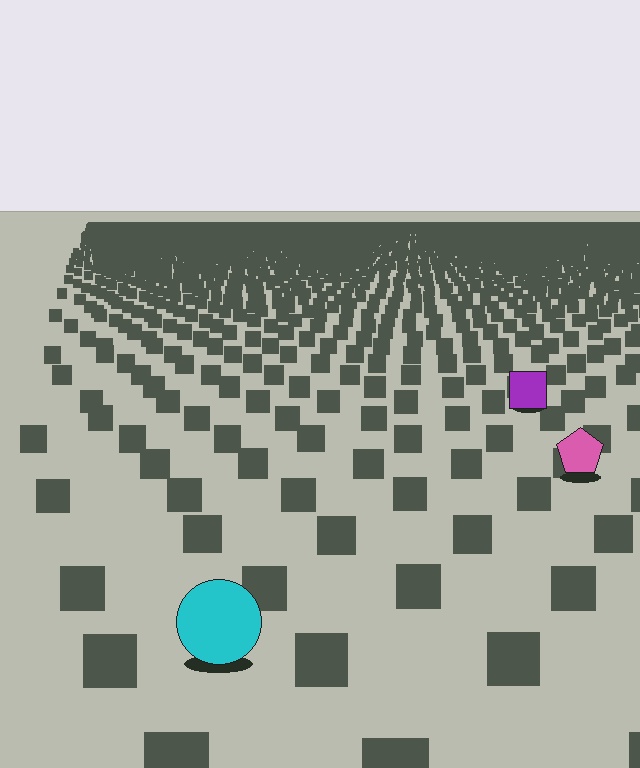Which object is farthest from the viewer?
The purple square is farthest from the viewer. It appears smaller and the ground texture around it is denser.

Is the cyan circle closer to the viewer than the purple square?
Yes. The cyan circle is closer — you can tell from the texture gradient: the ground texture is coarser near it.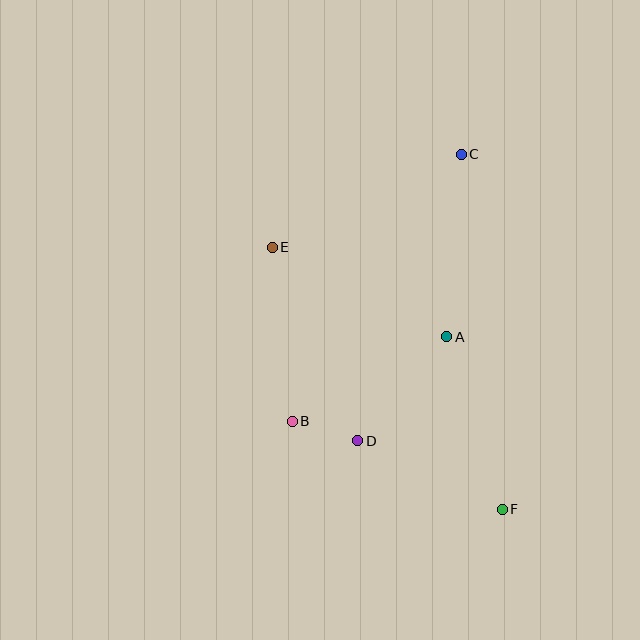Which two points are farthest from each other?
Points C and F are farthest from each other.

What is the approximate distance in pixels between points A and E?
The distance between A and E is approximately 196 pixels.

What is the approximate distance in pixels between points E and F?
The distance between E and F is approximately 348 pixels.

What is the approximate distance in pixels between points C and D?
The distance between C and D is approximately 305 pixels.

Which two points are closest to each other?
Points B and D are closest to each other.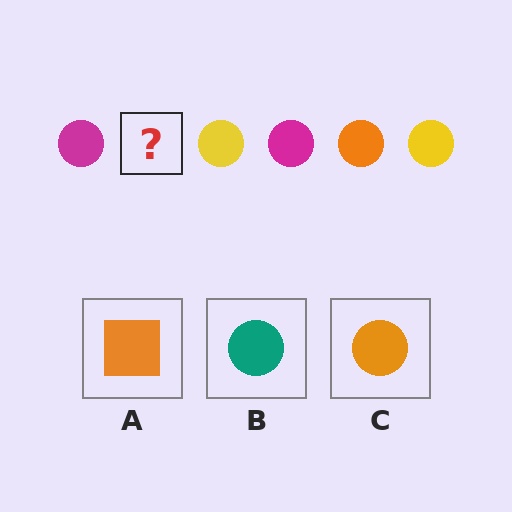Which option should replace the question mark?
Option C.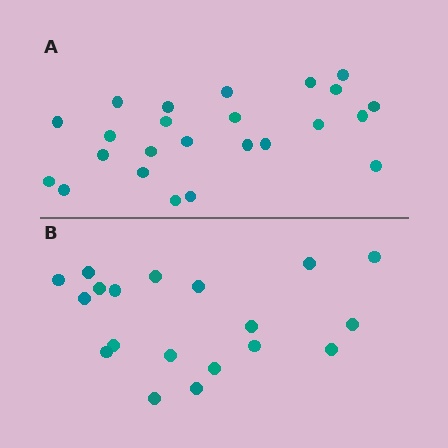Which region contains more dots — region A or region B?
Region A (the top region) has more dots.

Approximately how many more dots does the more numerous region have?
Region A has about 5 more dots than region B.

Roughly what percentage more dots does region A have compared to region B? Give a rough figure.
About 25% more.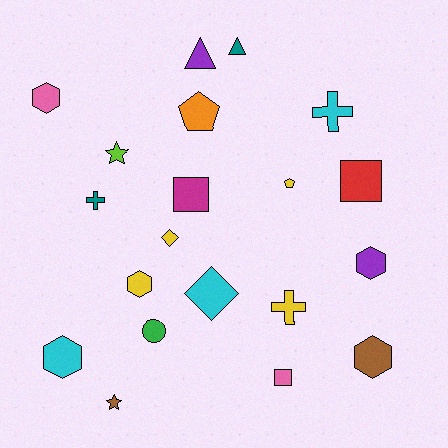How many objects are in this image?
There are 20 objects.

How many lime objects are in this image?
There is 1 lime object.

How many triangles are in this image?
There are 2 triangles.